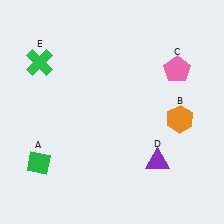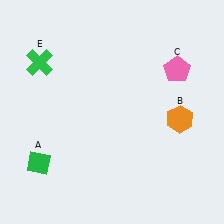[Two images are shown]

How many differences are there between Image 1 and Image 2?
There is 1 difference between the two images.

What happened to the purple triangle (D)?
The purple triangle (D) was removed in Image 2. It was in the bottom-right area of Image 1.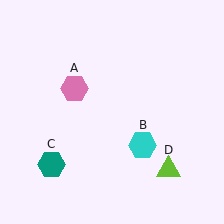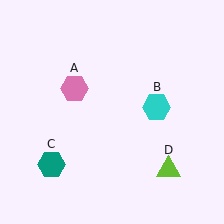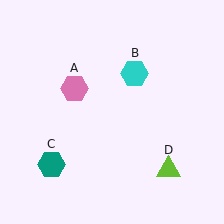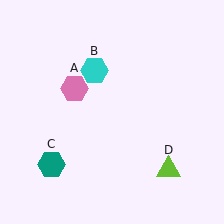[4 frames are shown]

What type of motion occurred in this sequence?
The cyan hexagon (object B) rotated counterclockwise around the center of the scene.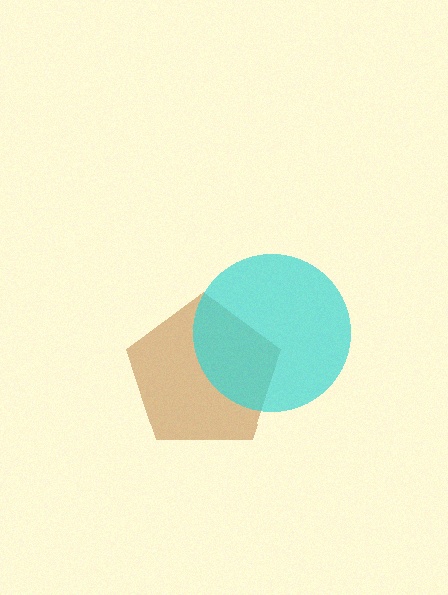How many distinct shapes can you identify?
There are 2 distinct shapes: a brown pentagon, a cyan circle.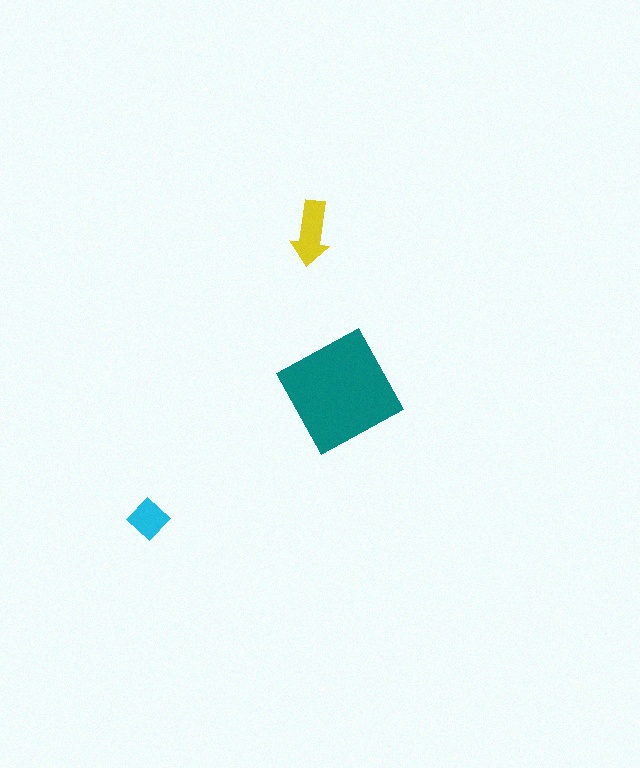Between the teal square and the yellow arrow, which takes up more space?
The teal square.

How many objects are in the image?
There are 3 objects in the image.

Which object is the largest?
The teal square.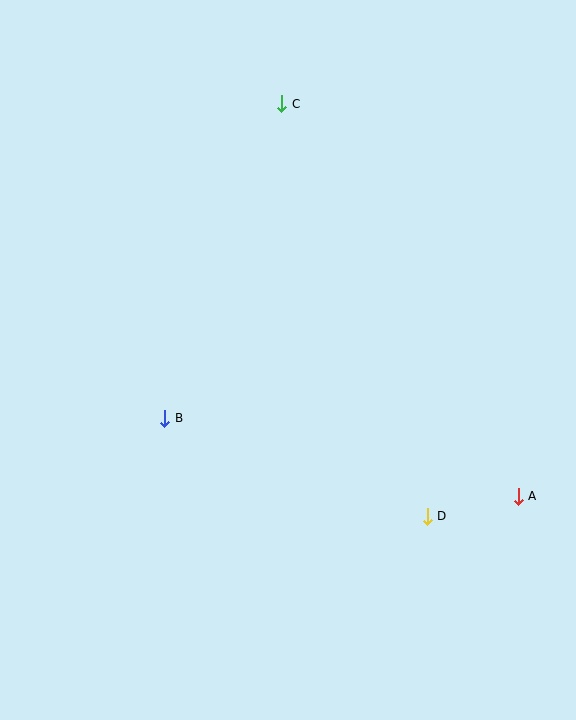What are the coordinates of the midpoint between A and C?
The midpoint between A and C is at (400, 300).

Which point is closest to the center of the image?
Point B at (165, 418) is closest to the center.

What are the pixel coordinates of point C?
Point C is at (282, 104).